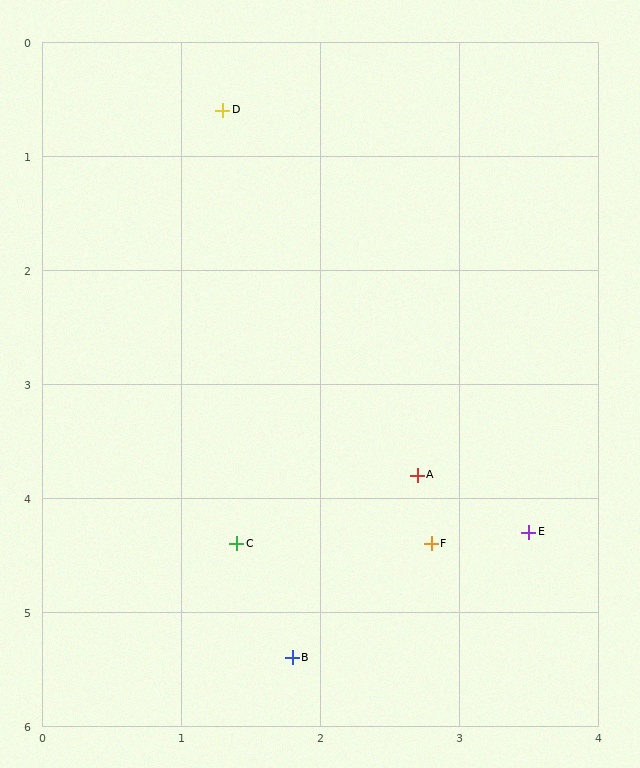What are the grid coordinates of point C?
Point C is at approximately (1.4, 4.4).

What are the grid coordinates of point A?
Point A is at approximately (2.7, 3.8).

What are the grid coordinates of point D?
Point D is at approximately (1.3, 0.6).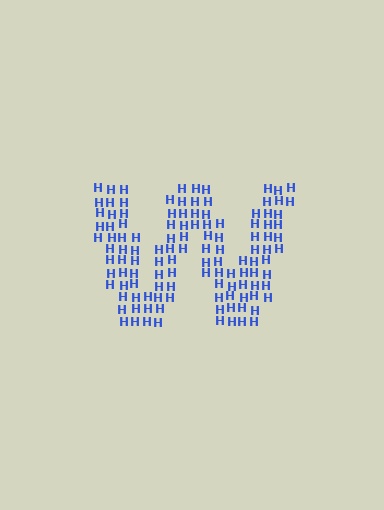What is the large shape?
The large shape is the letter W.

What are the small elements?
The small elements are letter H's.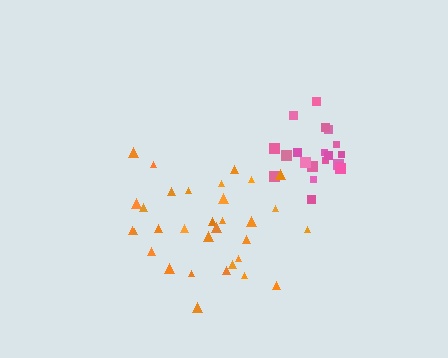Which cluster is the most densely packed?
Pink.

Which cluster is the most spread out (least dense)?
Orange.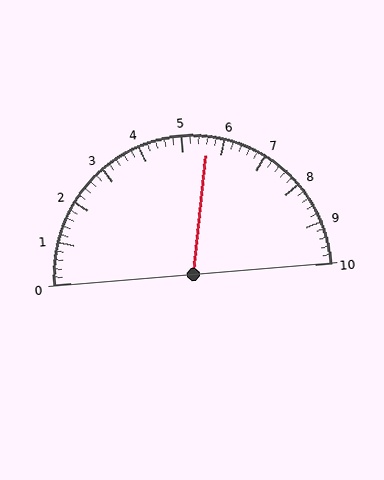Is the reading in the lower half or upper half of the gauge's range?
The reading is in the upper half of the range (0 to 10).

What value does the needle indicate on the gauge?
The needle indicates approximately 5.6.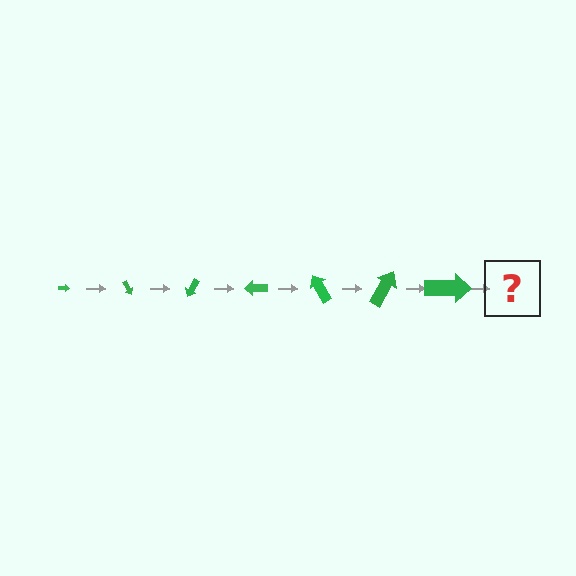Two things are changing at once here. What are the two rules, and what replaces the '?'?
The two rules are that the arrow grows larger each step and it rotates 60 degrees each step. The '?' should be an arrow, larger than the previous one and rotated 420 degrees from the start.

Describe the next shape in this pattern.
It should be an arrow, larger than the previous one and rotated 420 degrees from the start.